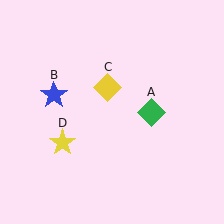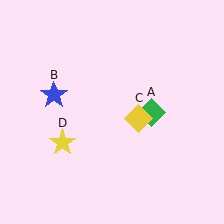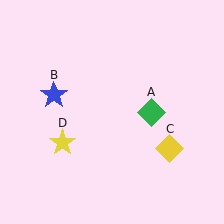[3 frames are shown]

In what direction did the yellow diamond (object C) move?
The yellow diamond (object C) moved down and to the right.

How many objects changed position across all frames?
1 object changed position: yellow diamond (object C).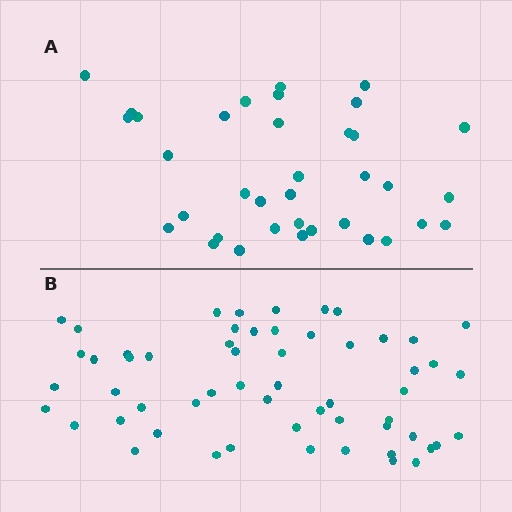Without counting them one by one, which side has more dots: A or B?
Region B (the bottom region) has more dots.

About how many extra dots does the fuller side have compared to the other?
Region B has approximately 20 more dots than region A.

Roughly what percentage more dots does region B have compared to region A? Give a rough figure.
About 60% more.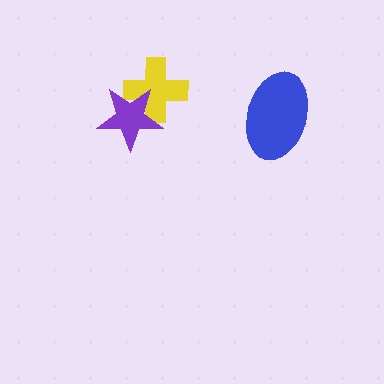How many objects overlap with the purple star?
1 object overlaps with the purple star.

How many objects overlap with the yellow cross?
1 object overlaps with the yellow cross.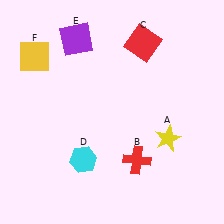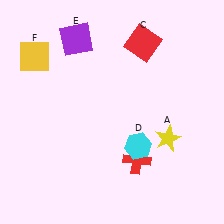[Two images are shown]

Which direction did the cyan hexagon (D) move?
The cyan hexagon (D) moved right.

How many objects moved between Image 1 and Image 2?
1 object moved between the two images.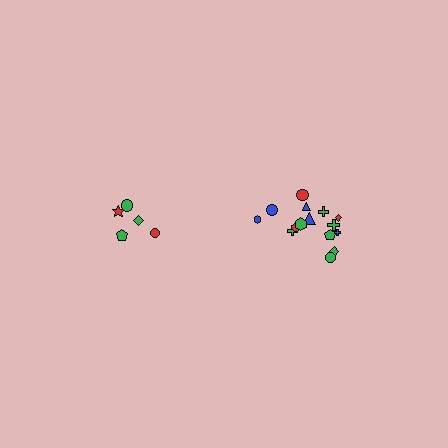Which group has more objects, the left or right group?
The right group.